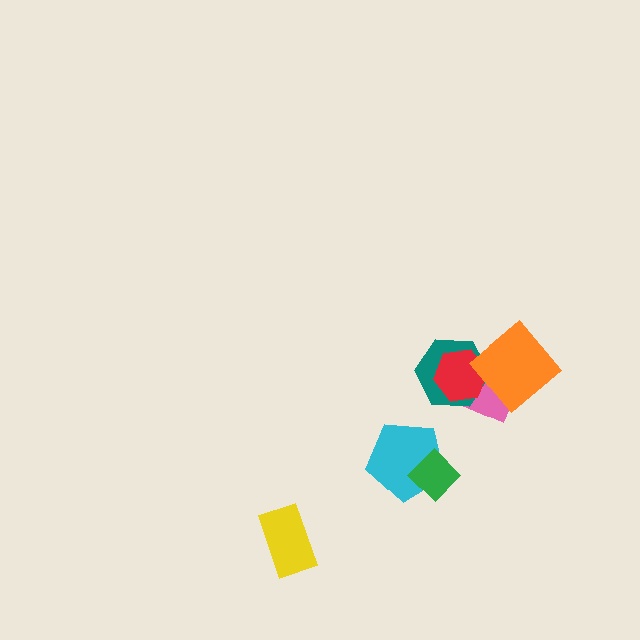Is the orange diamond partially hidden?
No, no other shape covers it.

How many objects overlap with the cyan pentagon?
1 object overlaps with the cyan pentagon.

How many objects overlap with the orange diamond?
2 objects overlap with the orange diamond.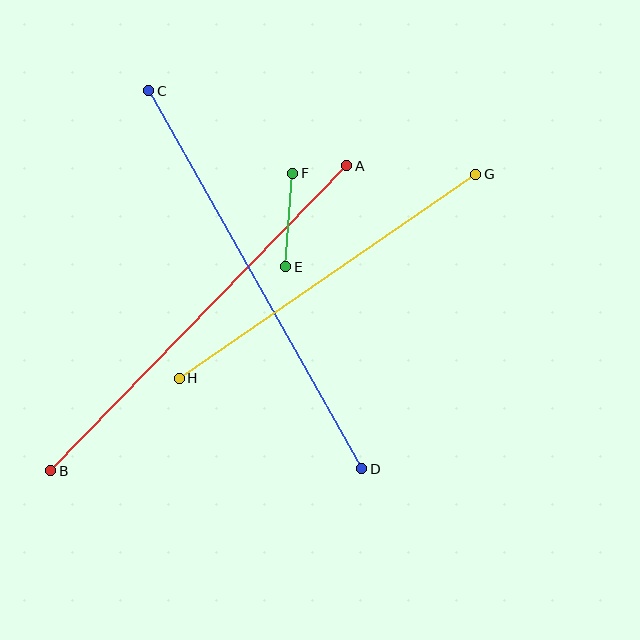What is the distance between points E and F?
The distance is approximately 94 pixels.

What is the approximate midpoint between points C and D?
The midpoint is at approximately (255, 280) pixels.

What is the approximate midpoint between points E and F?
The midpoint is at approximately (289, 220) pixels.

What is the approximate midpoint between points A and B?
The midpoint is at approximately (199, 318) pixels.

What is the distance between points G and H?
The distance is approximately 360 pixels.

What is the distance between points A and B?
The distance is approximately 425 pixels.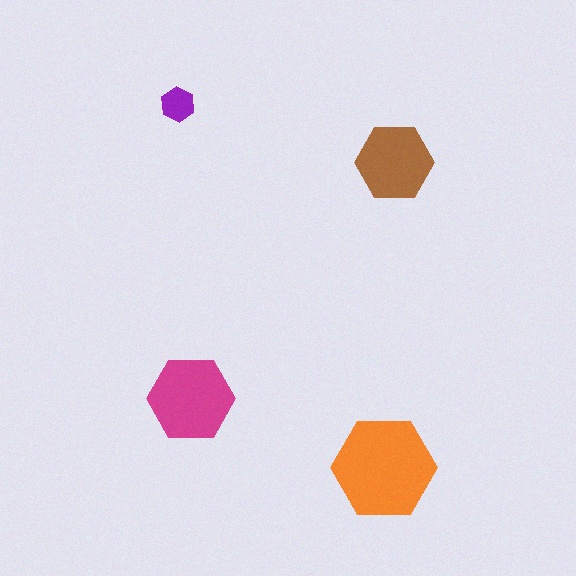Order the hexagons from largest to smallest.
the orange one, the magenta one, the brown one, the purple one.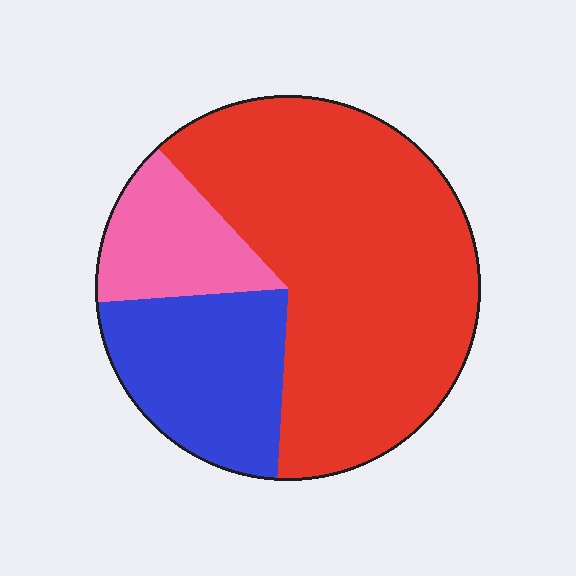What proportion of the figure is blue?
Blue covers around 25% of the figure.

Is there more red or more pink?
Red.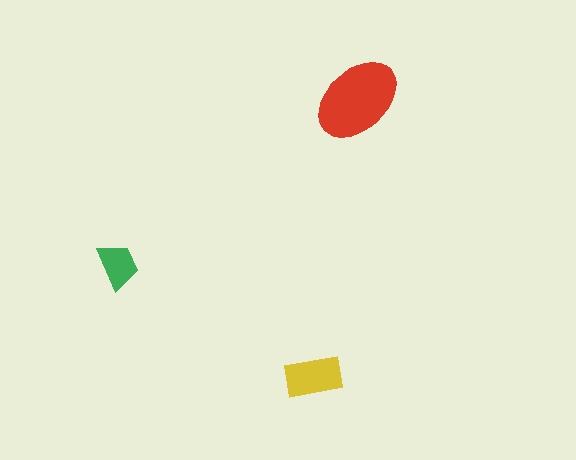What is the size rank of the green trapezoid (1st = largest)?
3rd.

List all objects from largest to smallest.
The red ellipse, the yellow rectangle, the green trapezoid.